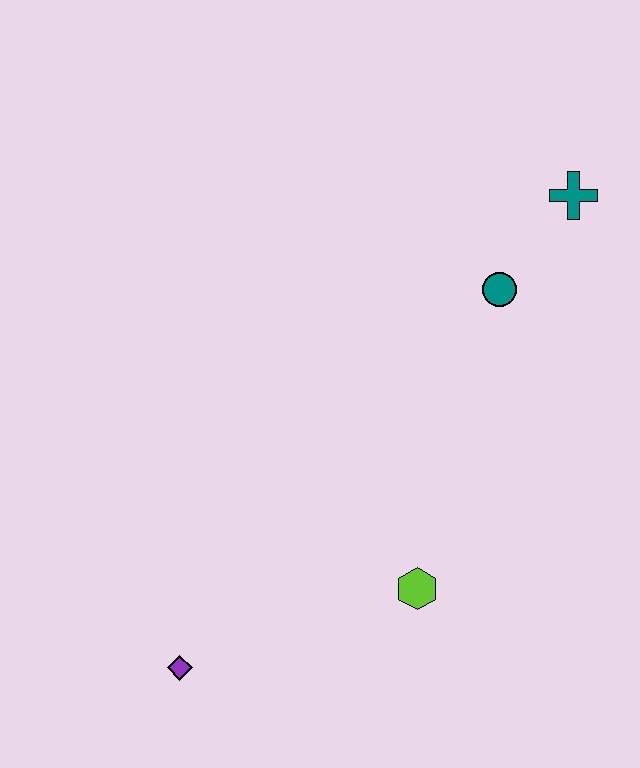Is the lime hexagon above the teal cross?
No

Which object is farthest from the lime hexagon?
The teal cross is farthest from the lime hexagon.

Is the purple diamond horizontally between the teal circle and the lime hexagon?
No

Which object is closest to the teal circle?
The teal cross is closest to the teal circle.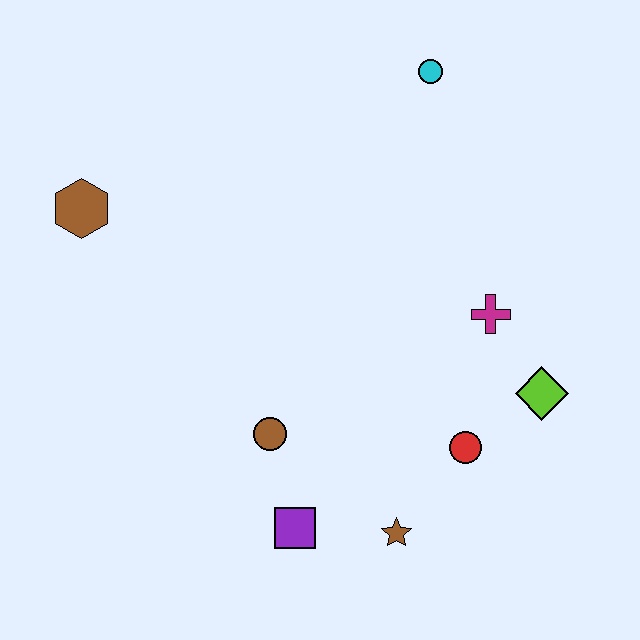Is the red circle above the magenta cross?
No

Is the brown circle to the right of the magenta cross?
No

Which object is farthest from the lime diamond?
The brown hexagon is farthest from the lime diamond.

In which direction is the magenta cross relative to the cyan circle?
The magenta cross is below the cyan circle.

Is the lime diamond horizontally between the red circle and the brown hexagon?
No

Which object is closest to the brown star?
The purple square is closest to the brown star.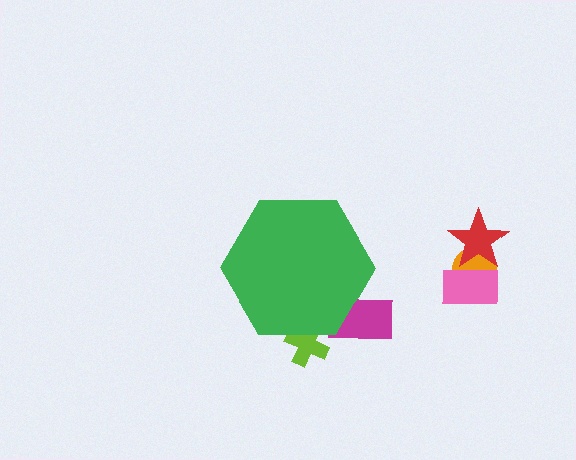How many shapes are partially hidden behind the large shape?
2 shapes are partially hidden.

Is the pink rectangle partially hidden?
No, the pink rectangle is fully visible.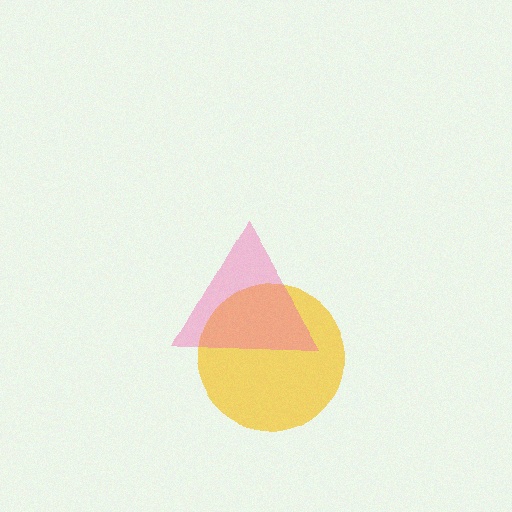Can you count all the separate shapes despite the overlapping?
Yes, there are 2 separate shapes.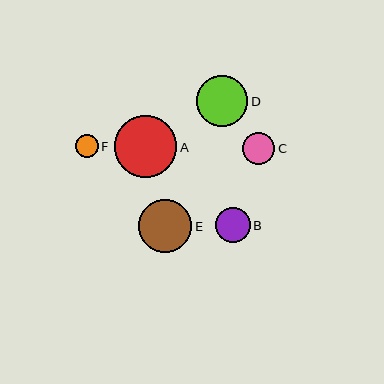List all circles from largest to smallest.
From largest to smallest: A, E, D, B, C, F.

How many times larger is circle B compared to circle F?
Circle B is approximately 1.5 times the size of circle F.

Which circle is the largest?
Circle A is the largest with a size of approximately 62 pixels.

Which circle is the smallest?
Circle F is the smallest with a size of approximately 23 pixels.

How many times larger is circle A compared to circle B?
Circle A is approximately 1.8 times the size of circle B.